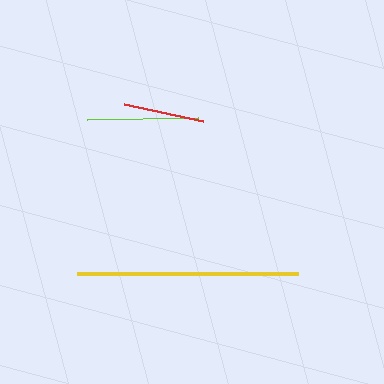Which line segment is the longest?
The yellow line is the longest at approximately 222 pixels.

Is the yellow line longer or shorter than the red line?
The yellow line is longer than the red line.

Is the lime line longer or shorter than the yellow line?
The yellow line is longer than the lime line.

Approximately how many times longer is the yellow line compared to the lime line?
The yellow line is approximately 2.0 times the length of the lime line.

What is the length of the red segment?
The red segment is approximately 81 pixels long.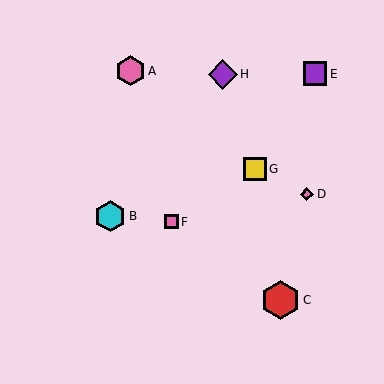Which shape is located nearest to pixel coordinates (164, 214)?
The pink square (labeled F) at (171, 222) is nearest to that location.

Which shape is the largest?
The red hexagon (labeled C) is the largest.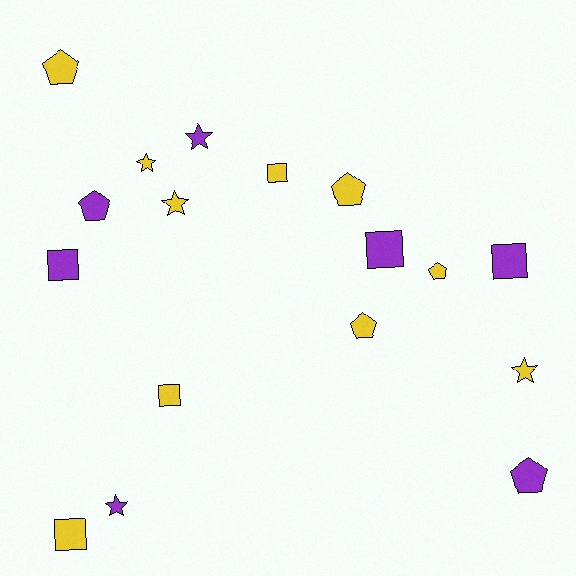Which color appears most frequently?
Yellow, with 10 objects.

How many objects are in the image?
There are 17 objects.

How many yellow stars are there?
There are 3 yellow stars.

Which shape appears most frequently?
Square, with 6 objects.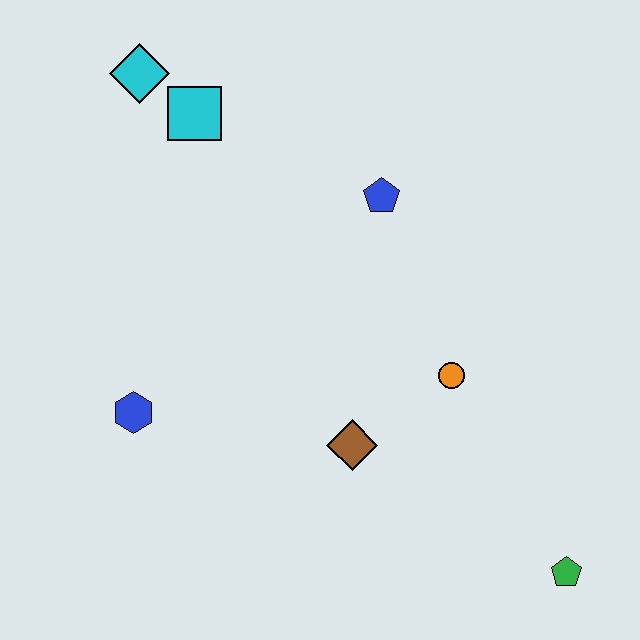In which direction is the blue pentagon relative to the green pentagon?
The blue pentagon is above the green pentagon.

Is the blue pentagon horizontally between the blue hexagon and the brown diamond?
No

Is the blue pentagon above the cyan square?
No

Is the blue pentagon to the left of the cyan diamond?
No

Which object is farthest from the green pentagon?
The cyan diamond is farthest from the green pentagon.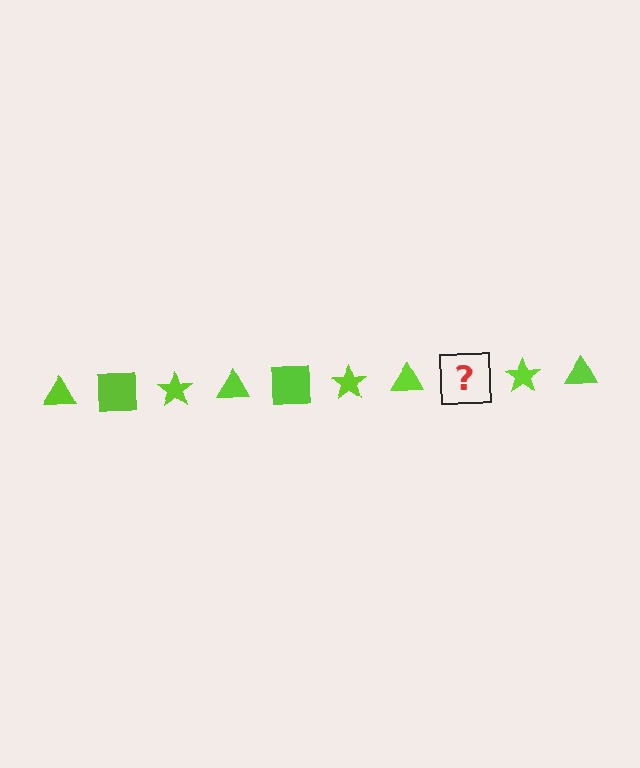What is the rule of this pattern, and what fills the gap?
The rule is that the pattern cycles through triangle, square, star shapes in lime. The gap should be filled with a lime square.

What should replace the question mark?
The question mark should be replaced with a lime square.